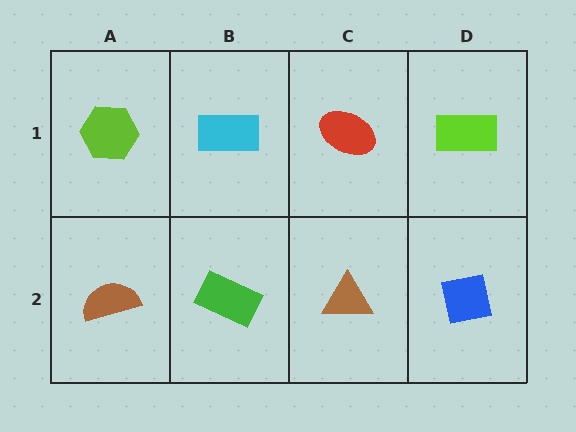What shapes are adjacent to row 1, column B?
A green rectangle (row 2, column B), a lime hexagon (row 1, column A), a red ellipse (row 1, column C).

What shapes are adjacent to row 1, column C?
A brown triangle (row 2, column C), a cyan rectangle (row 1, column B), a lime rectangle (row 1, column D).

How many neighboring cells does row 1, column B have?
3.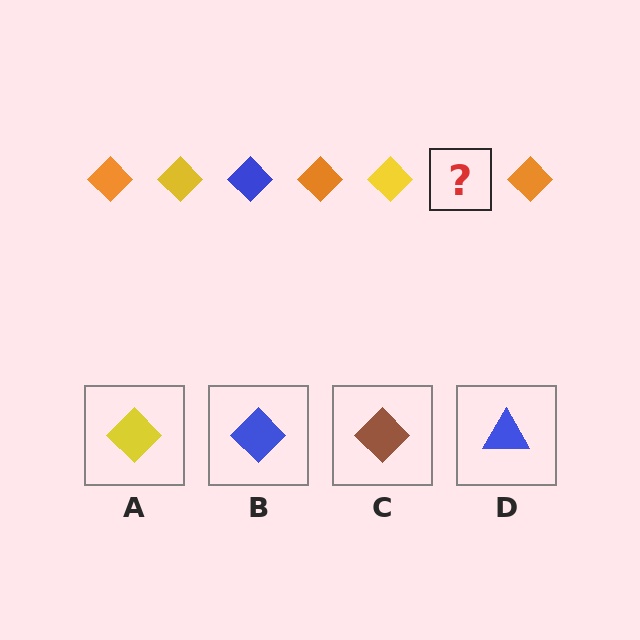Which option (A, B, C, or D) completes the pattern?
B.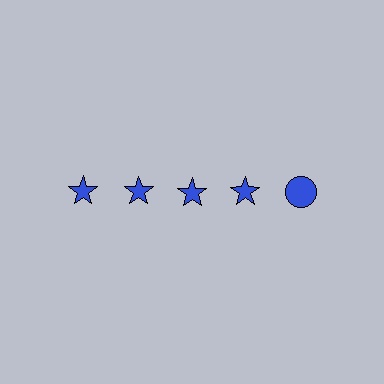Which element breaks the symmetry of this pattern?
The blue circle in the top row, rightmost column breaks the symmetry. All other shapes are blue stars.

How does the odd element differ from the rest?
It has a different shape: circle instead of star.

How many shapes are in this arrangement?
There are 5 shapes arranged in a grid pattern.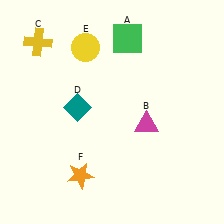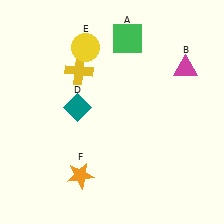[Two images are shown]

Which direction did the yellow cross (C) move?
The yellow cross (C) moved right.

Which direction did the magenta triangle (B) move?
The magenta triangle (B) moved up.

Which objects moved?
The objects that moved are: the magenta triangle (B), the yellow cross (C).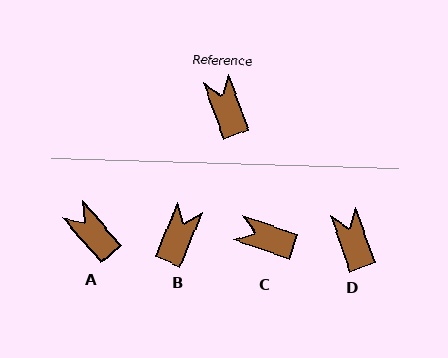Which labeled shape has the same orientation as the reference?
D.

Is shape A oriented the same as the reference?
No, it is off by about 21 degrees.